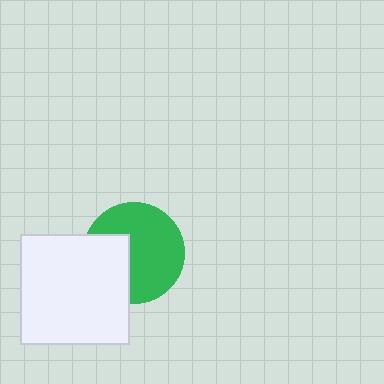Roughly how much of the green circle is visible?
Most of it is visible (roughly 67%).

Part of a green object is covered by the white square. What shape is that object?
It is a circle.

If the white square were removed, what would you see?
You would see the complete green circle.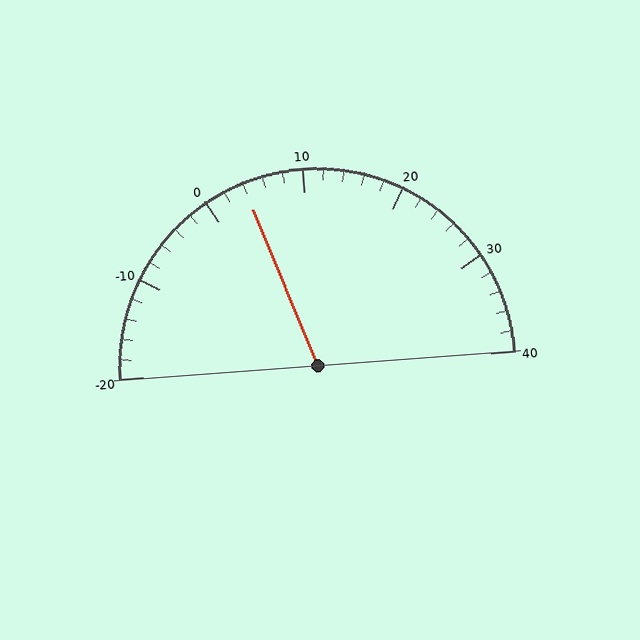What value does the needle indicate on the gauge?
The needle indicates approximately 4.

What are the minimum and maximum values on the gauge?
The gauge ranges from -20 to 40.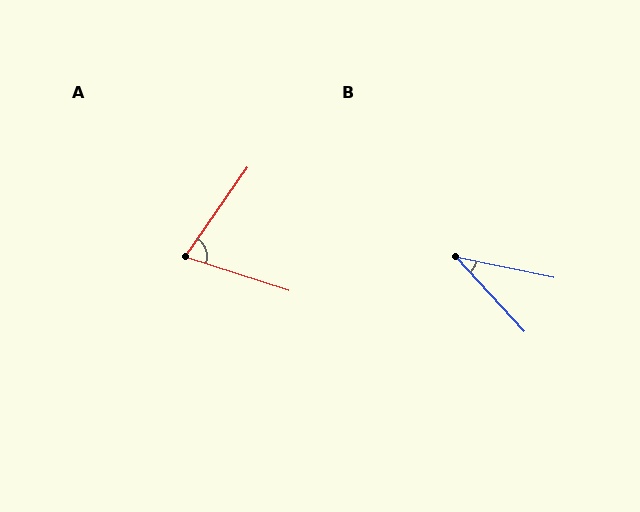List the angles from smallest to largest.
B (36°), A (73°).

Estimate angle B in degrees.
Approximately 36 degrees.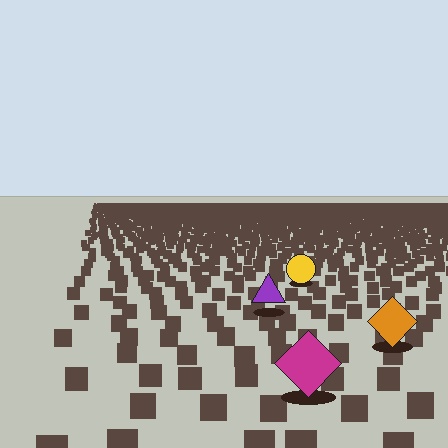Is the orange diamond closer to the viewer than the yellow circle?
Yes. The orange diamond is closer — you can tell from the texture gradient: the ground texture is coarser near it.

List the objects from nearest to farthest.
From nearest to farthest: the magenta diamond, the orange diamond, the purple triangle, the yellow circle.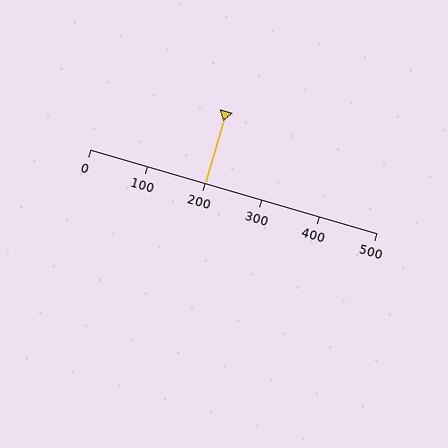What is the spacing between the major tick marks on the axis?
The major ticks are spaced 100 apart.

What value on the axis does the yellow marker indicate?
The marker indicates approximately 200.